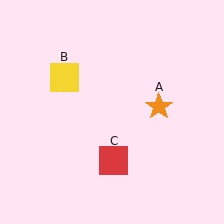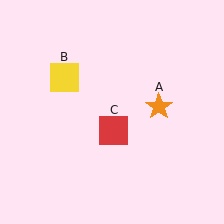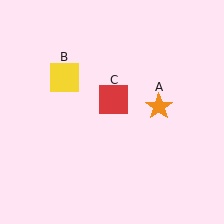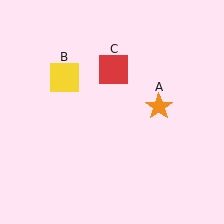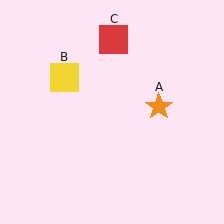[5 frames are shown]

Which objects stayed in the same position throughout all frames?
Orange star (object A) and yellow square (object B) remained stationary.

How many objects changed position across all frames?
1 object changed position: red square (object C).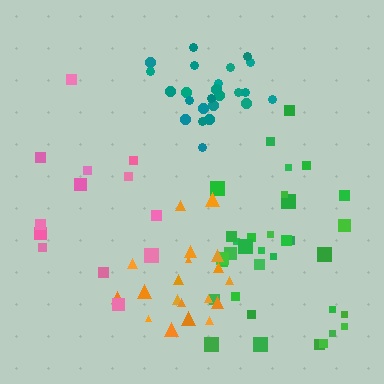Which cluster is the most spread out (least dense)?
Pink.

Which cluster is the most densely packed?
Teal.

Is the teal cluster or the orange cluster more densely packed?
Teal.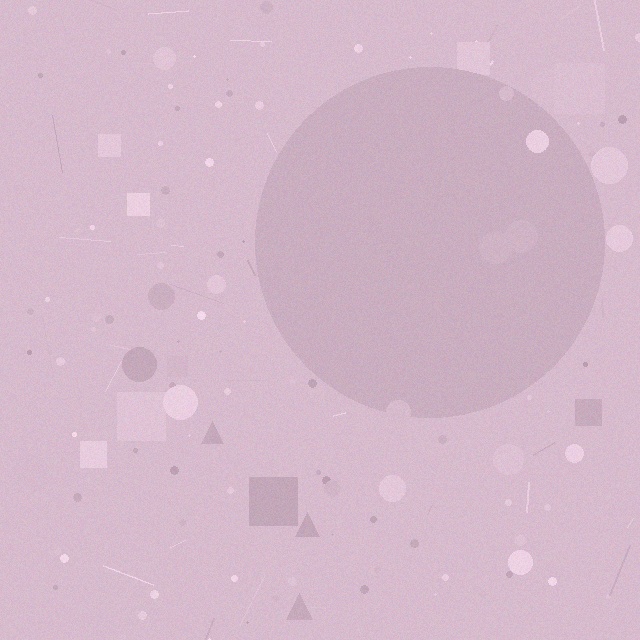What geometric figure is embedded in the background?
A circle is embedded in the background.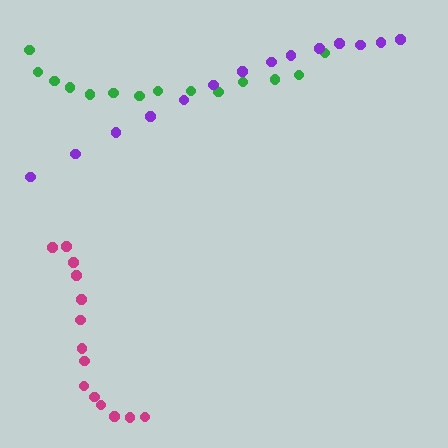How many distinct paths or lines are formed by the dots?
There are 3 distinct paths.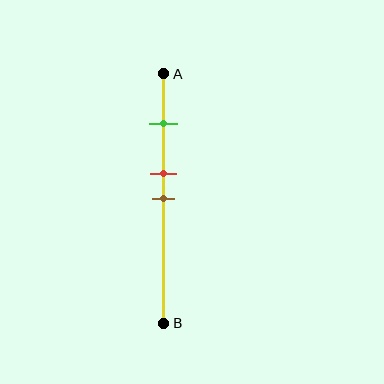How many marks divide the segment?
There are 3 marks dividing the segment.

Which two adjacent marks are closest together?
The red and brown marks are the closest adjacent pair.